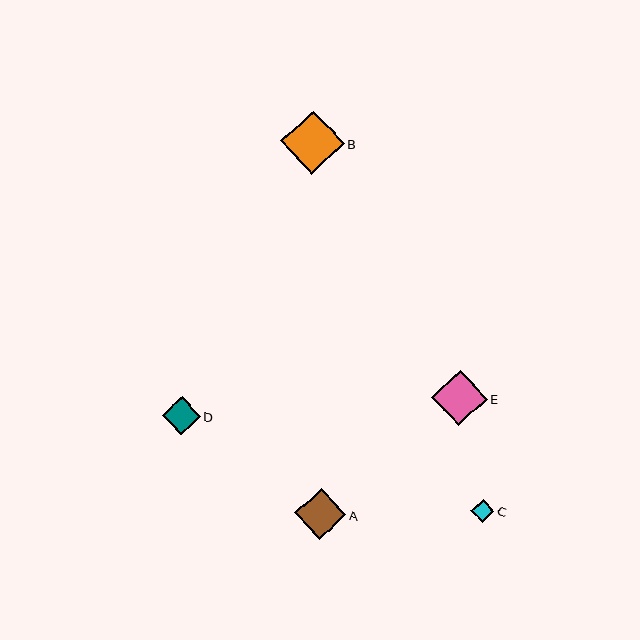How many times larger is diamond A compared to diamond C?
Diamond A is approximately 2.2 times the size of diamond C.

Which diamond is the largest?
Diamond B is the largest with a size of approximately 63 pixels.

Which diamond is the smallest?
Diamond C is the smallest with a size of approximately 23 pixels.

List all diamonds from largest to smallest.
From largest to smallest: B, E, A, D, C.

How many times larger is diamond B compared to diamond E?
Diamond B is approximately 1.1 times the size of diamond E.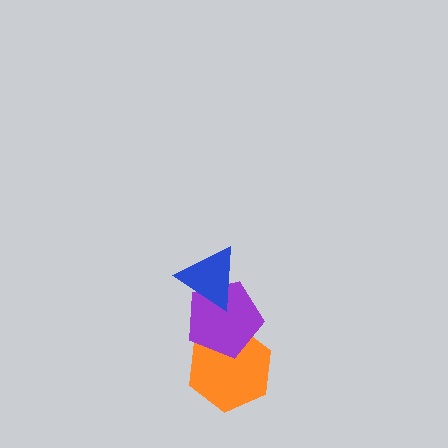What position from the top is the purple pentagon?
The purple pentagon is 2nd from the top.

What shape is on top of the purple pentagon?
The blue triangle is on top of the purple pentagon.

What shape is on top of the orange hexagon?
The purple pentagon is on top of the orange hexagon.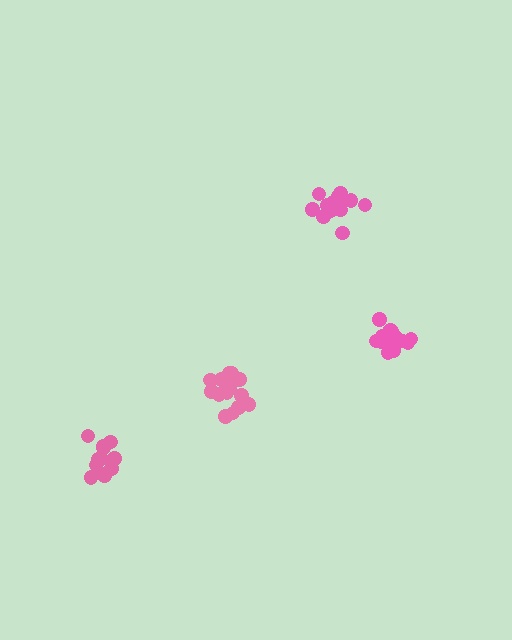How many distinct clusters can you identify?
There are 4 distinct clusters.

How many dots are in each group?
Group 1: 18 dots, Group 2: 13 dots, Group 3: 19 dots, Group 4: 15 dots (65 total).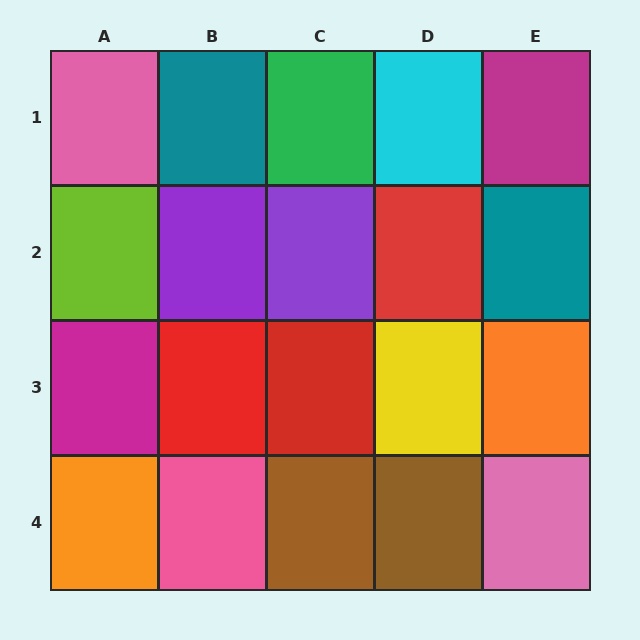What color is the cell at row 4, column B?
Pink.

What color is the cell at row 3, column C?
Red.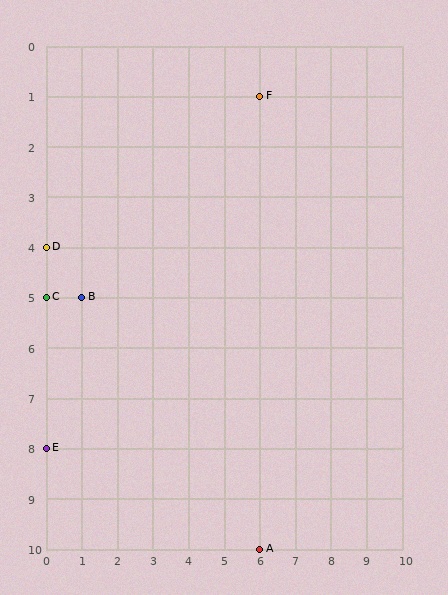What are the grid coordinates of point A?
Point A is at grid coordinates (6, 10).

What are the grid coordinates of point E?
Point E is at grid coordinates (0, 8).